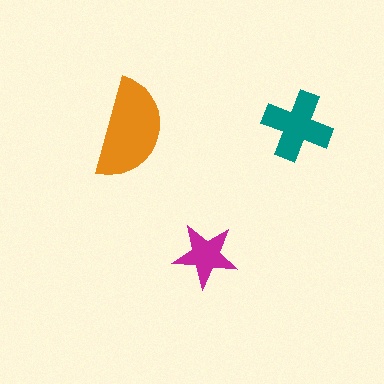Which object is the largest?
The orange semicircle.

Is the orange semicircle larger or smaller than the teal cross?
Larger.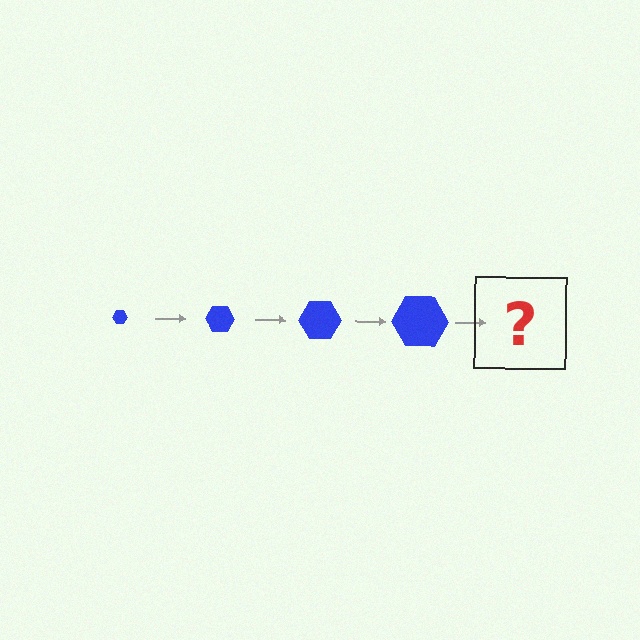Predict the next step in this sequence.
The next step is a blue hexagon, larger than the previous one.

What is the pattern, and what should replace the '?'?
The pattern is that the hexagon gets progressively larger each step. The '?' should be a blue hexagon, larger than the previous one.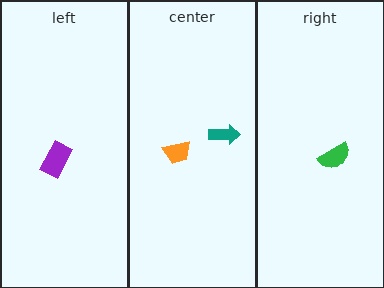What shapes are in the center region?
The teal arrow, the orange trapezoid.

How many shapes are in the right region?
1.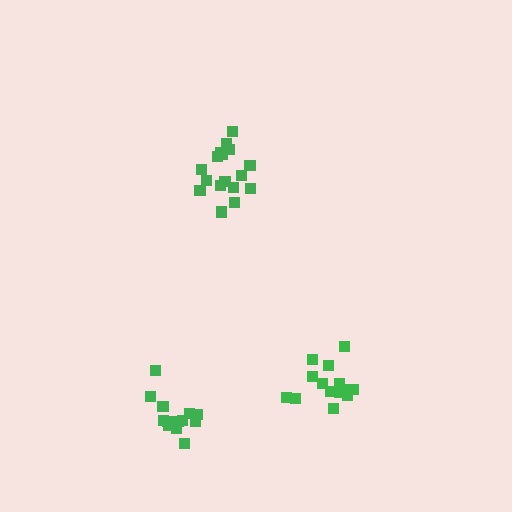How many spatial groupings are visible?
There are 3 spatial groupings.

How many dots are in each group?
Group 1: 17 dots, Group 2: 13 dots, Group 3: 14 dots (44 total).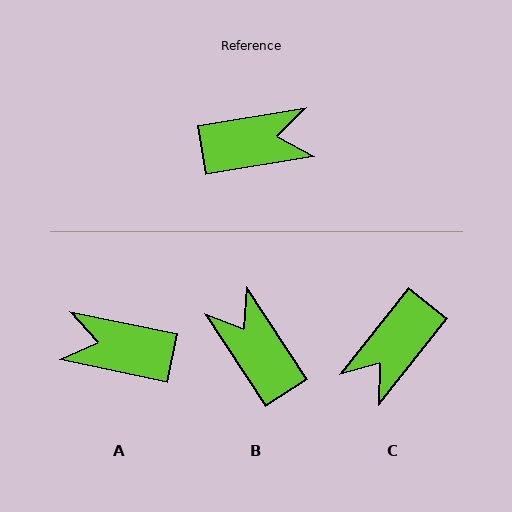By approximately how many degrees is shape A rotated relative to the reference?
Approximately 159 degrees counter-clockwise.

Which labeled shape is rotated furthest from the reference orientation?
A, about 159 degrees away.